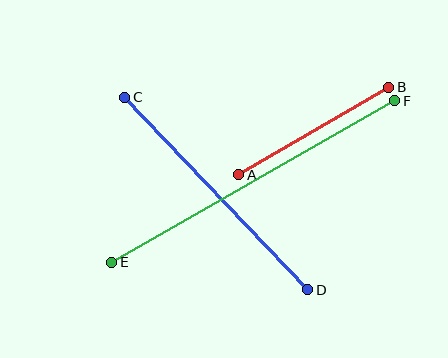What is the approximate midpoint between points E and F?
The midpoint is at approximately (253, 182) pixels.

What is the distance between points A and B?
The distance is approximately 174 pixels.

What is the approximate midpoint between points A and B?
The midpoint is at approximately (314, 131) pixels.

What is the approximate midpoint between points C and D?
The midpoint is at approximately (216, 193) pixels.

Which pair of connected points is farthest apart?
Points E and F are farthest apart.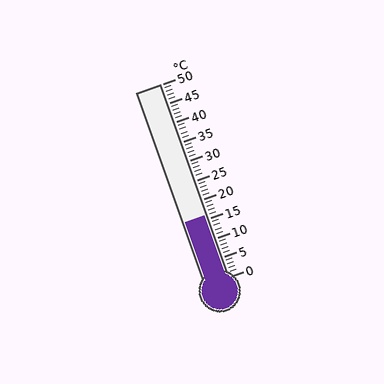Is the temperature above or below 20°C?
The temperature is below 20°C.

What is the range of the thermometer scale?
The thermometer scale ranges from 0°C to 50°C.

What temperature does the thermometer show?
The thermometer shows approximately 16°C.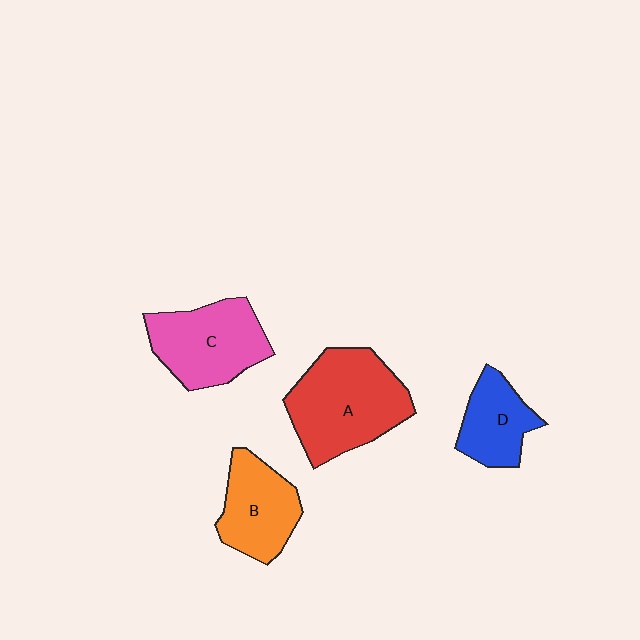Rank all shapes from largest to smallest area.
From largest to smallest: A (red), C (pink), B (orange), D (blue).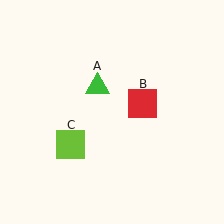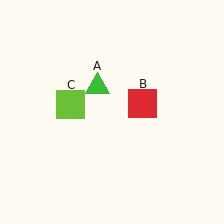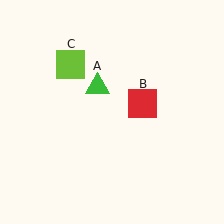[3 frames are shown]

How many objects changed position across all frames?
1 object changed position: lime square (object C).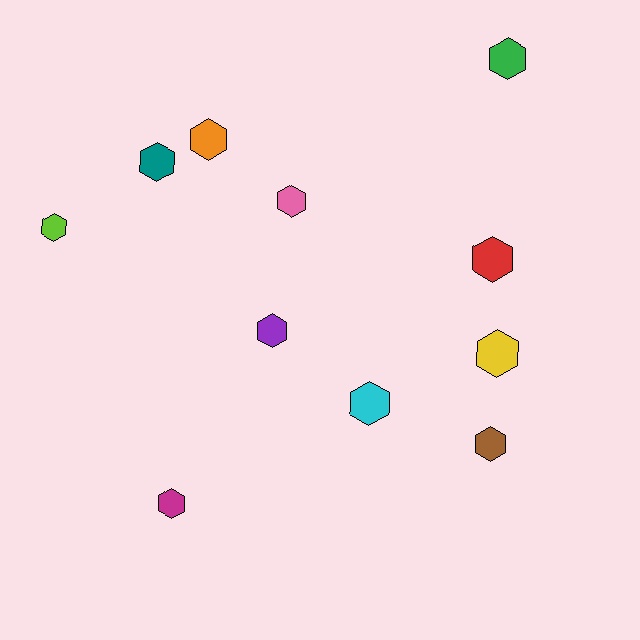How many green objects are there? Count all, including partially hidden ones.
There is 1 green object.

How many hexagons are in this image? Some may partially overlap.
There are 11 hexagons.